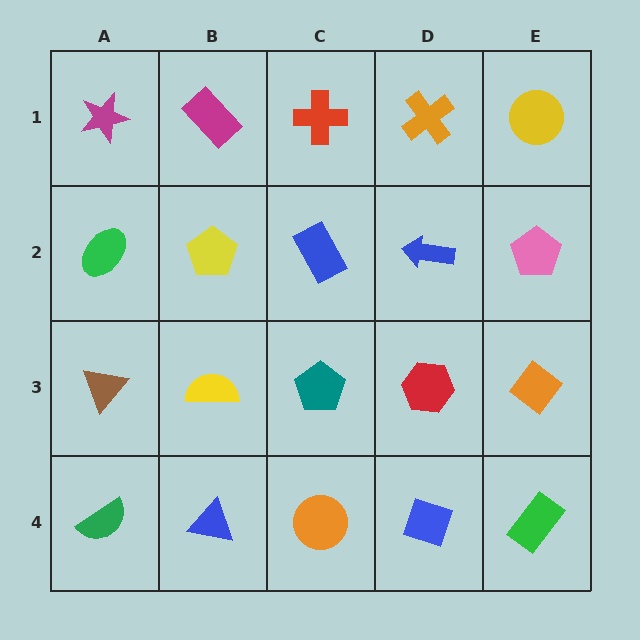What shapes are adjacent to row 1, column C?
A blue rectangle (row 2, column C), a magenta rectangle (row 1, column B), an orange cross (row 1, column D).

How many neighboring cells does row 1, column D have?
3.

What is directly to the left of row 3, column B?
A brown triangle.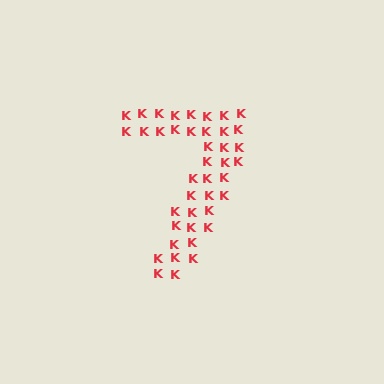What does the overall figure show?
The overall figure shows the digit 7.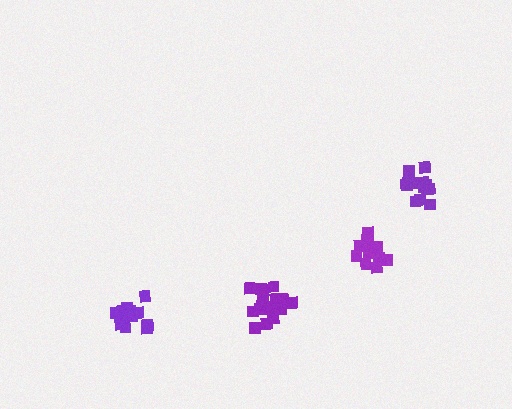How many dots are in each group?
Group 1: 13 dots, Group 2: 15 dots, Group 3: 16 dots, Group 4: 18 dots (62 total).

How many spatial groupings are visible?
There are 4 spatial groupings.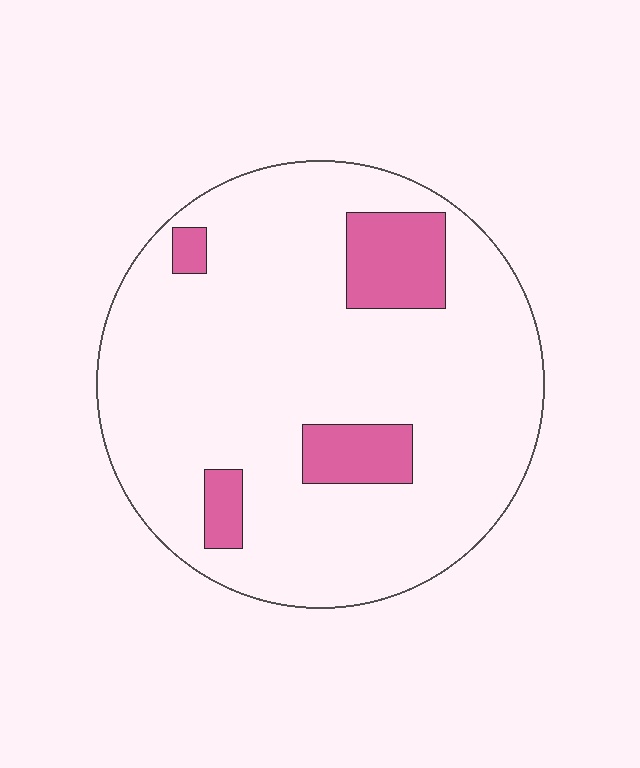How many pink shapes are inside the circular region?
4.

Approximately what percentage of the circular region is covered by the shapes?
Approximately 15%.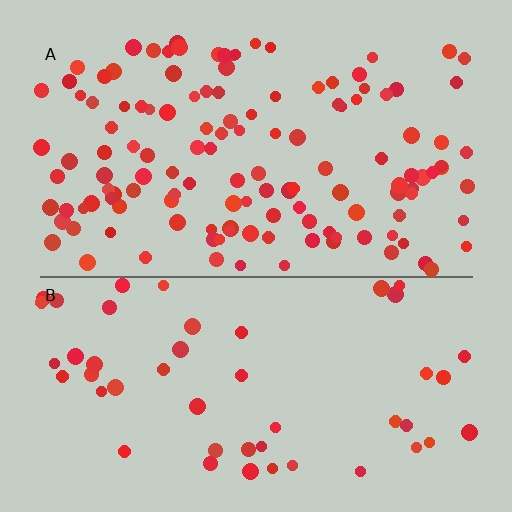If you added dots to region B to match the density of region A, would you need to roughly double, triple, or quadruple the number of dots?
Approximately triple.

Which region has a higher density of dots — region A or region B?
A (the top).